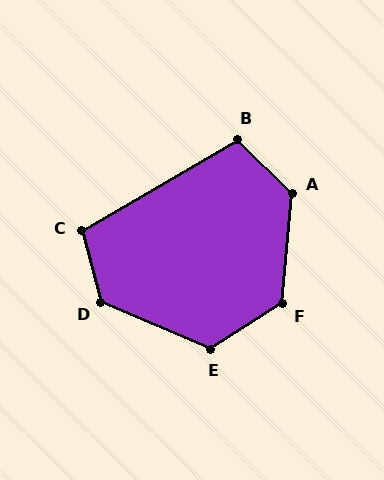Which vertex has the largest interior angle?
A, at approximately 129 degrees.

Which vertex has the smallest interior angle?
B, at approximately 105 degrees.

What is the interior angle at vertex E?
Approximately 125 degrees (obtuse).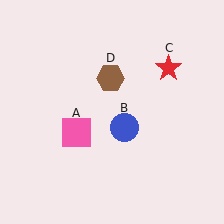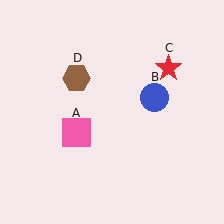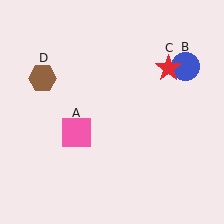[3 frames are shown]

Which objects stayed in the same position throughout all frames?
Pink square (object A) and red star (object C) remained stationary.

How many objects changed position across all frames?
2 objects changed position: blue circle (object B), brown hexagon (object D).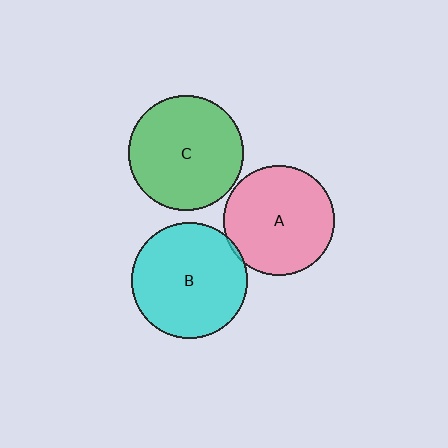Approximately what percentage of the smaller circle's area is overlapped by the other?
Approximately 5%.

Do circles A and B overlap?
Yes.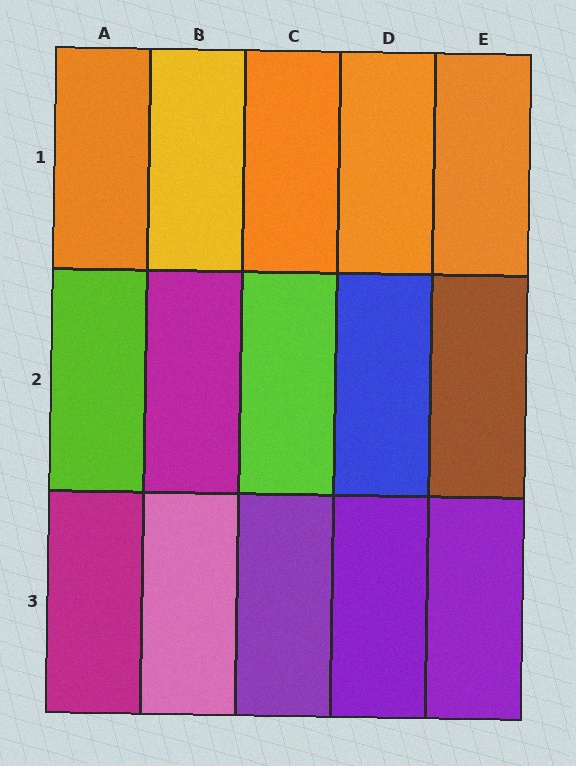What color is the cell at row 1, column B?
Yellow.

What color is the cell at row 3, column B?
Pink.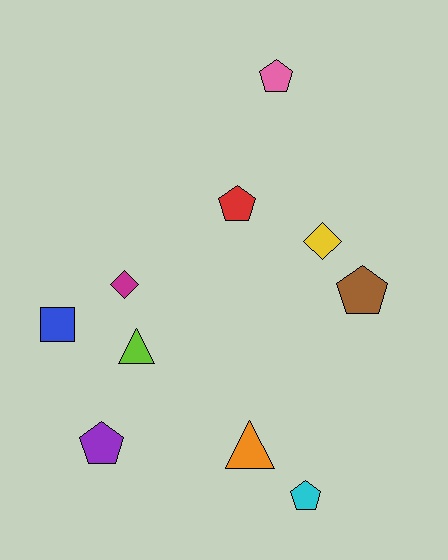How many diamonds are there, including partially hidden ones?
There are 2 diamonds.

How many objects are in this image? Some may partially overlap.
There are 10 objects.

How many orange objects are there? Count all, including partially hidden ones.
There is 1 orange object.